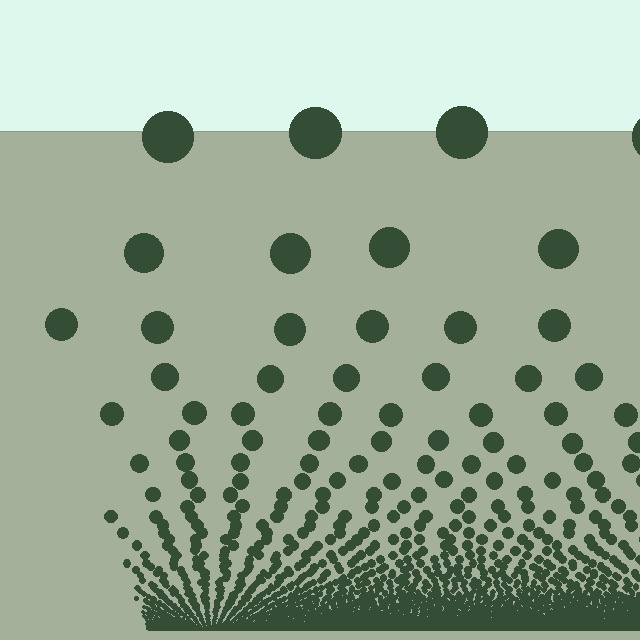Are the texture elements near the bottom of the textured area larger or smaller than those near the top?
Smaller. The gradient is inverted — elements near the bottom are smaller and denser.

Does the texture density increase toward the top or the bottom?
Density increases toward the bottom.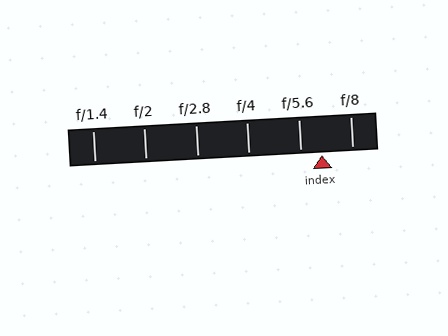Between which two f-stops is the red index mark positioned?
The index mark is between f/5.6 and f/8.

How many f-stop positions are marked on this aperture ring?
There are 6 f-stop positions marked.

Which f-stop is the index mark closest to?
The index mark is closest to f/5.6.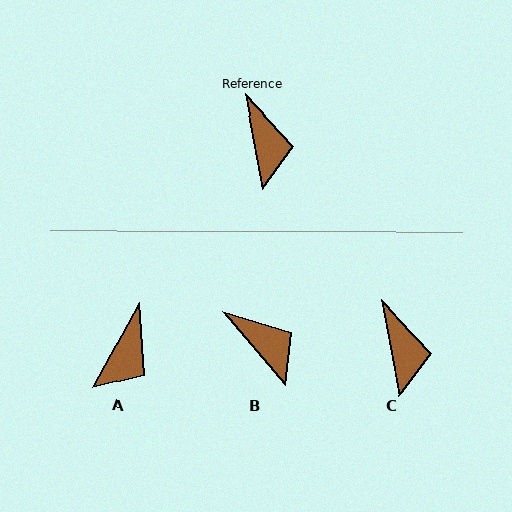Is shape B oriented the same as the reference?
No, it is off by about 30 degrees.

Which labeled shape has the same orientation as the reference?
C.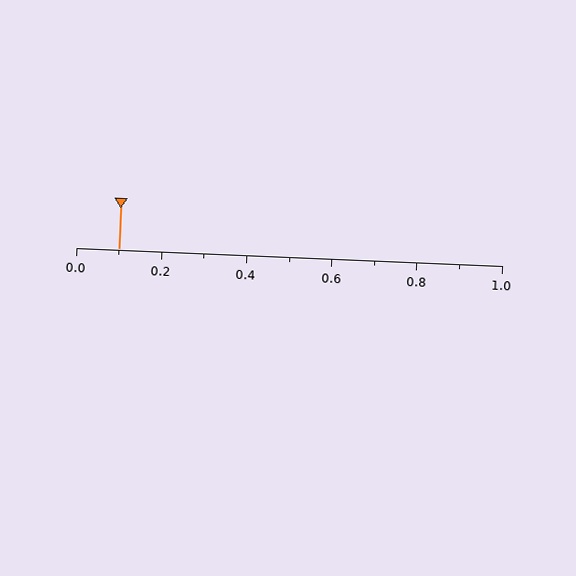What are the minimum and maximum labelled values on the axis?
The axis runs from 0.0 to 1.0.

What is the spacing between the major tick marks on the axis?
The major ticks are spaced 0.2 apart.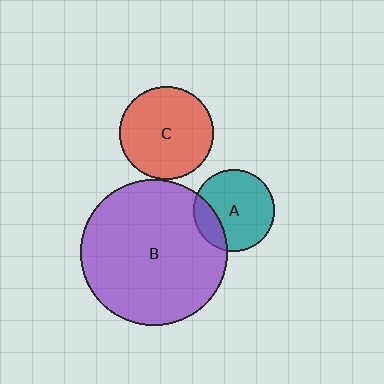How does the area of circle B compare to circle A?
Approximately 3.2 times.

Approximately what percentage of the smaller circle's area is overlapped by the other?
Approximately 20%.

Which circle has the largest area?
Circle B (purple).